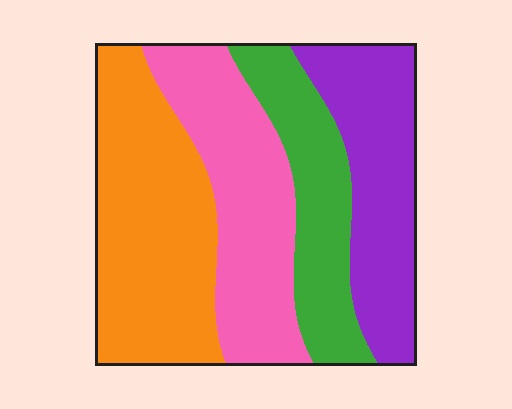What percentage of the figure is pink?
Pink covers 26% of the figure.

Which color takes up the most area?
Orange, at roughly 30%.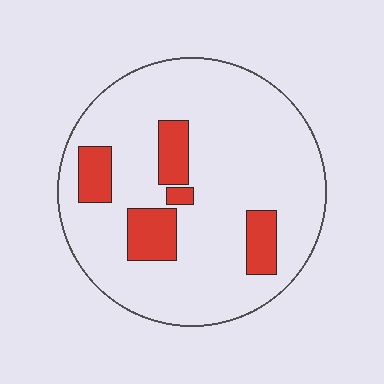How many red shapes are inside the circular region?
5.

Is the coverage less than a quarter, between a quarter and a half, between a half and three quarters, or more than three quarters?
Less than a quarter.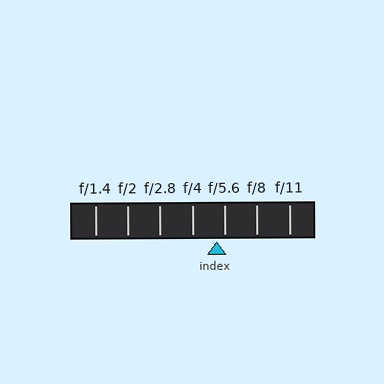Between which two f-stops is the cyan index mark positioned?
The index mark is between f/4 and f/5.6.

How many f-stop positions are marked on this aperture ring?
There are 7 f-stop positions marked.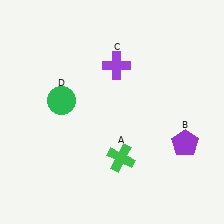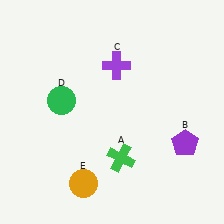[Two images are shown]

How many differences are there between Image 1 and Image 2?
There is 1 difference between the two images.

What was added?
An orange circle (E) was added in Image 2.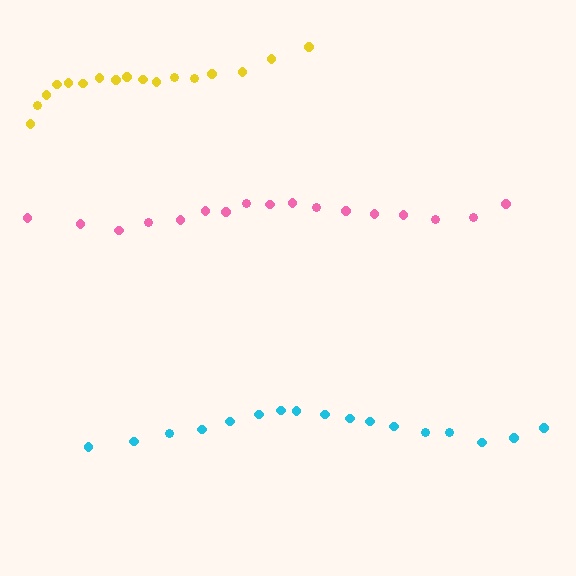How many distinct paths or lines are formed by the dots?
There are 3 distinct paths.